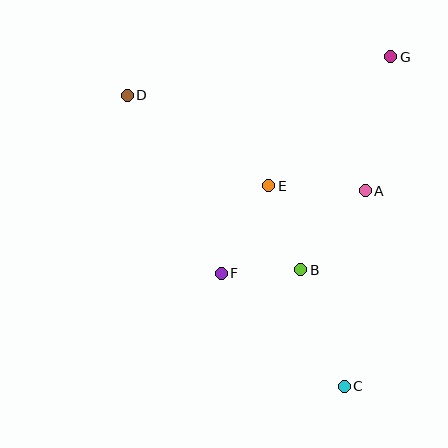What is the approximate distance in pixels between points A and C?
The distance between A and C is approximately 197 pixels.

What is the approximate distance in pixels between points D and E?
The distance between D and E is approximately 168 pixels.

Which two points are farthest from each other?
Points C and D are farthest from each other.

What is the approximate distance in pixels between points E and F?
The distance between E and F is approximately 99 pixels.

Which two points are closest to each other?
Points B and F are closest to each other.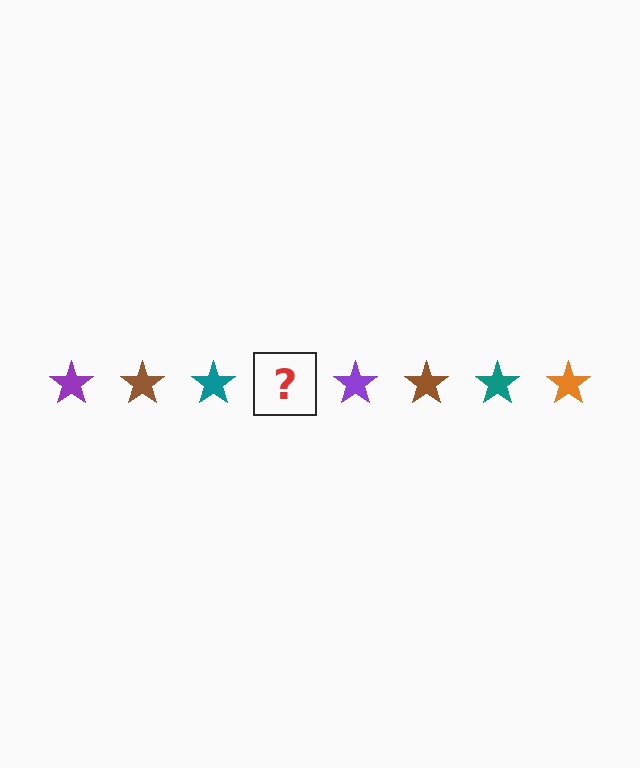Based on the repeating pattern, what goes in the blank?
The blank should be an orange star.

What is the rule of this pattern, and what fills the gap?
The rule is that the pattern cycles through purple, brown, teal, orange stars. The gap should be filled with an orange star.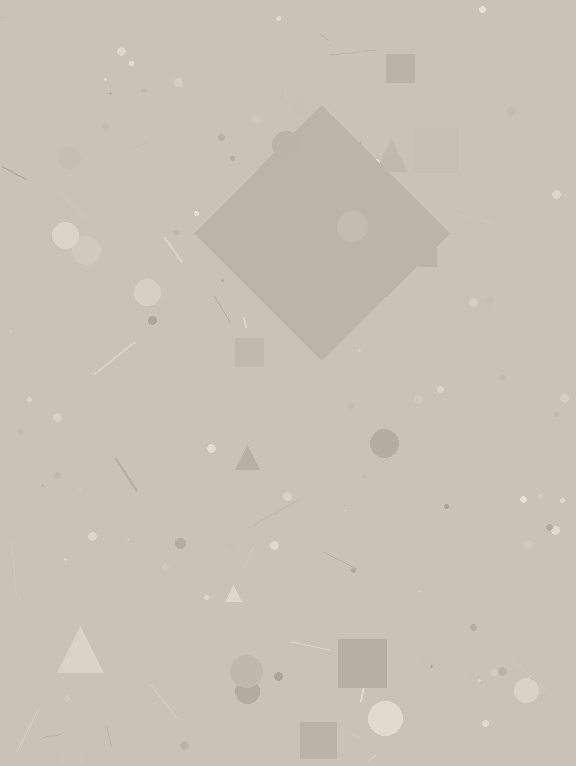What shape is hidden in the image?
A diamond is hidden in the image.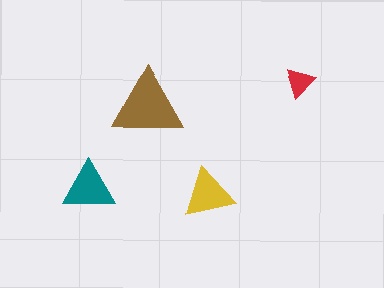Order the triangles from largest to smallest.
the brown one, the teal one, the yellow one, the red one.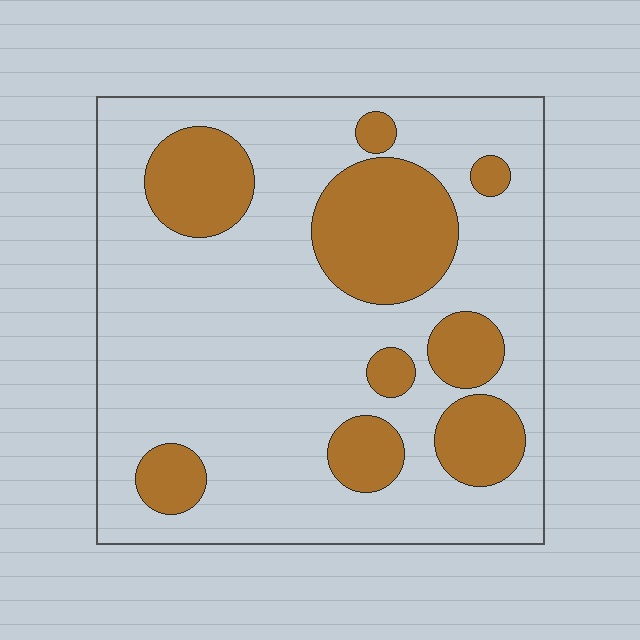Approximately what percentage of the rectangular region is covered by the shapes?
Approximately 25%.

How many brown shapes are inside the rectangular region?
9.